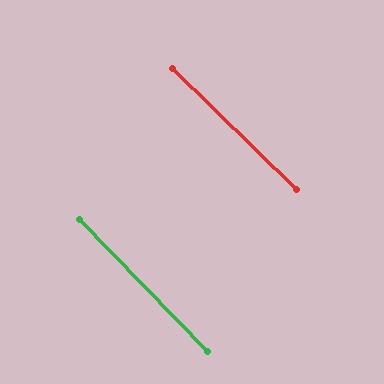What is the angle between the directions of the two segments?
Approximately 2 degrees.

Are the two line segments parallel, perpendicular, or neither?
Parallel — their directions differ by only 1.6°.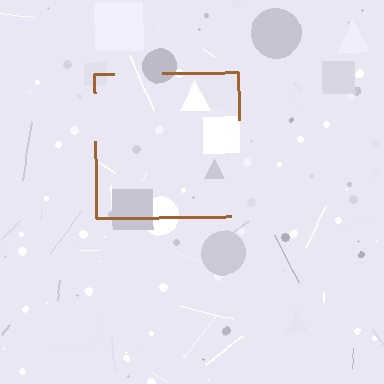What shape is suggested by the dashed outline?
The dashed outline suggests a square.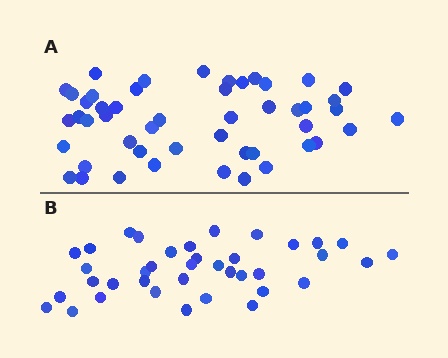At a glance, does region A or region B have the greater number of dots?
Region A (the top region) has more dots.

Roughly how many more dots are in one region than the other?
Region A has roughly 12 or so more dots than region B.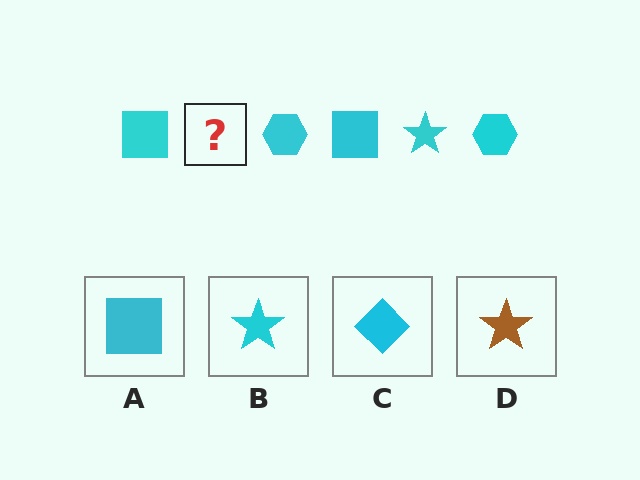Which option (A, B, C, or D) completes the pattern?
B.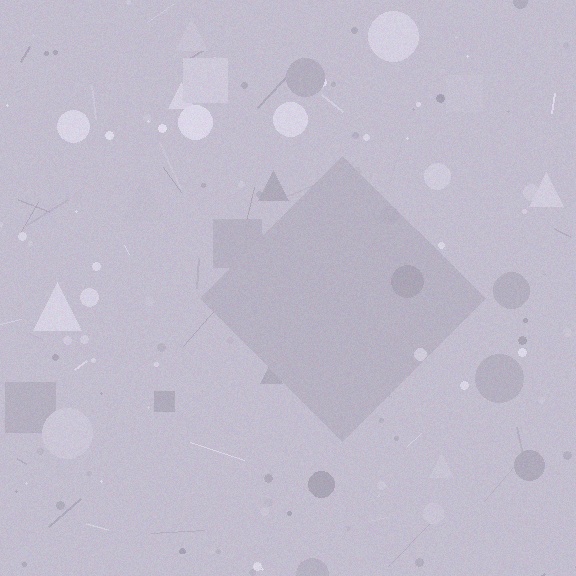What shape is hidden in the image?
A diamond is hidden in the image.